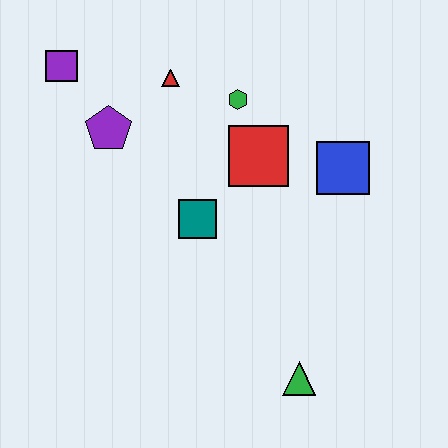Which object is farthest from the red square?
The green triangle is farthest from the red square.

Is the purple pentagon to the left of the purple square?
No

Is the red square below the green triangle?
No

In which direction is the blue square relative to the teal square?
The blue square is to the right of the teal square.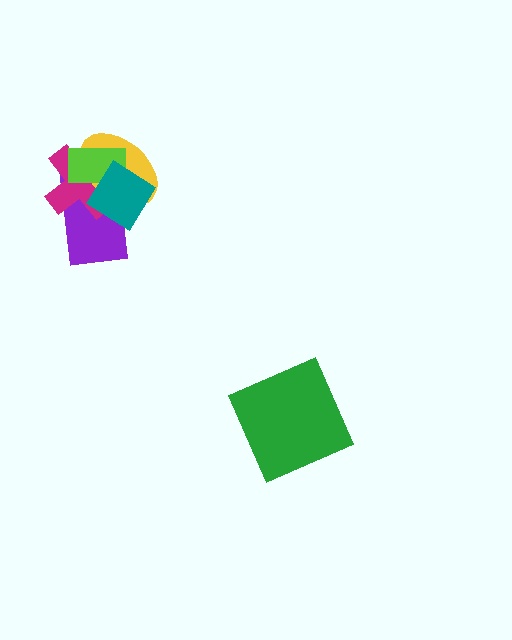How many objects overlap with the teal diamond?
4 objects overlap with the teal diamond.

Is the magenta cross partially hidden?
Yes, it is partially covered by another shape.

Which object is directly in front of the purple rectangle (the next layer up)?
The magenta cross is directly in front of the purple rectangle.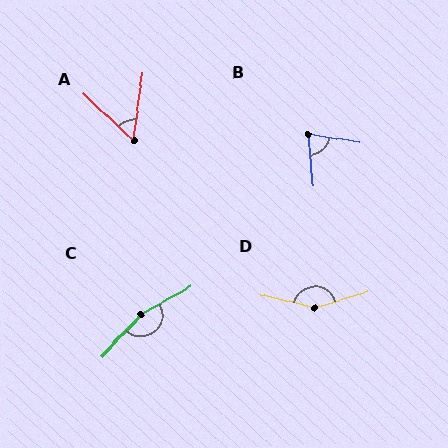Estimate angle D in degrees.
Approximately 150 degrees.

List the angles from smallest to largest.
A (54°), B (76°), D (150°), C (162°).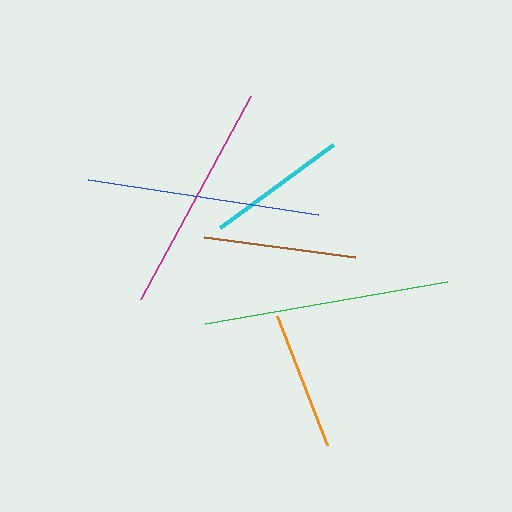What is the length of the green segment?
The green segment is approximately 246 pixels long.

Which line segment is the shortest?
The orange line is the shortest at approximately 138 pixels.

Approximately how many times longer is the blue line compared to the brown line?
The blue line is approximately 1.5 times the length of the brown line.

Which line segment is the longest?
The green line is the longest at approximately 246 pixels.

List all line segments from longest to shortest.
From longest to shortest: green, blue, magenta, brown, cyan, orange.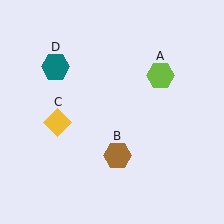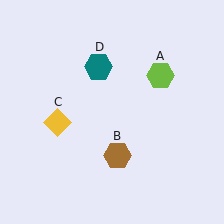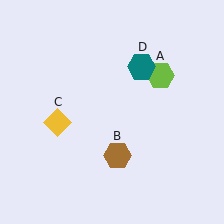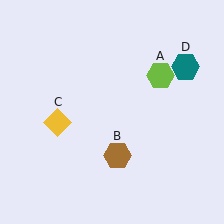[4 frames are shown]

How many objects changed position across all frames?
1 object changed position: teal hexagon (object D).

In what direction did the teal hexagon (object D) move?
The teal hexagon (object D) moved right.